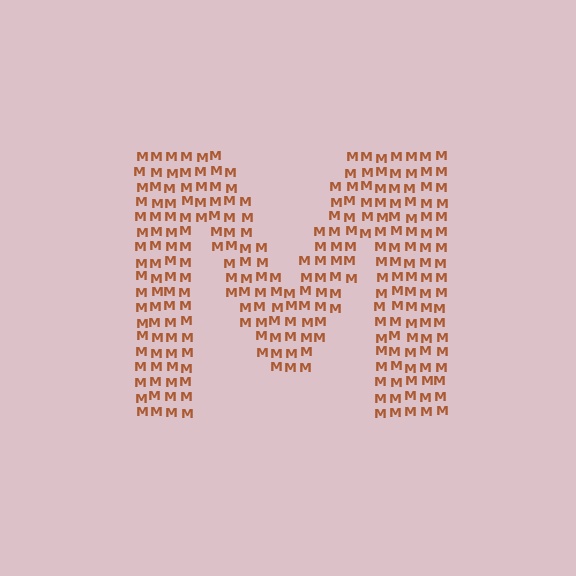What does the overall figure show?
The overall figure shows the letter M.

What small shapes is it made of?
It is made of small letter M's.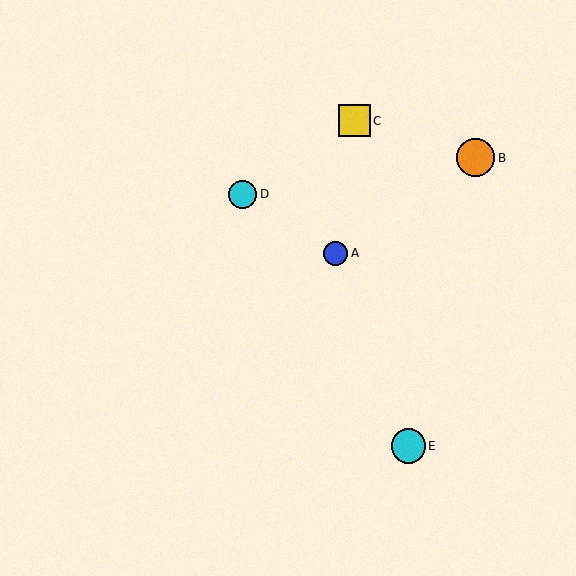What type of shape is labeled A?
Shape A is a blue circle.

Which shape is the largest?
The orange circle (labeled B) is the largest.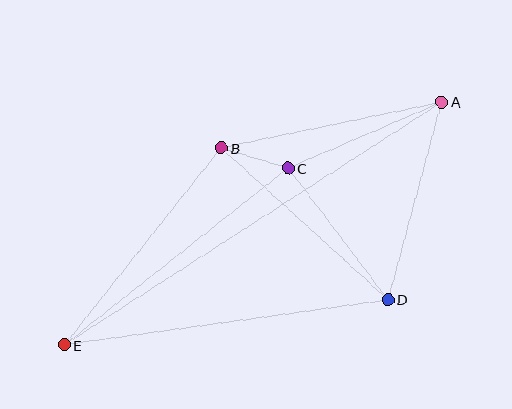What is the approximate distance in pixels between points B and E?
The distance between B and E is approximately 252 pixels.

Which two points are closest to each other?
Points B and C are closest to each other.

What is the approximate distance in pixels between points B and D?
The distance between B and D is approximately 225 pixels.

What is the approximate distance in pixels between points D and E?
The distance between D and E is approximately 326 pixels.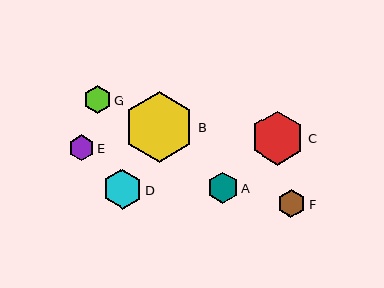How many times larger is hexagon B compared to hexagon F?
Hexagon B is approximately 2.5 times the size of hexagon F.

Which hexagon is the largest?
Hexagon B is the largest with a size of approximately 71 pixels.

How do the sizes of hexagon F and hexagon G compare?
Hexagon F and hexagon G are approximately the same size.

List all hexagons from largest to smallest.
From largest to smallest: B, C, D, A, F, G, E.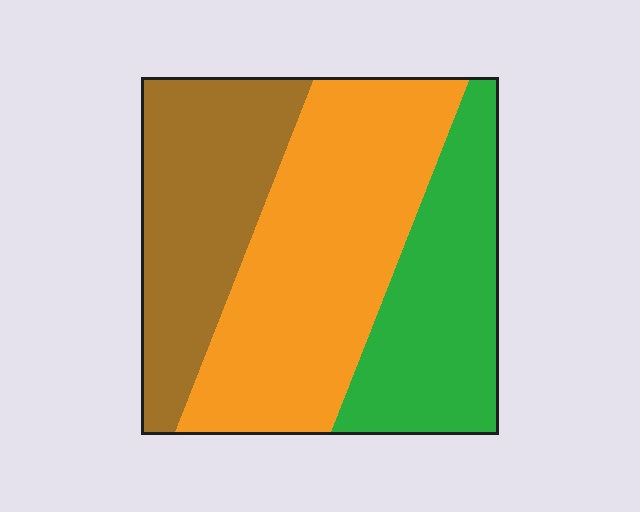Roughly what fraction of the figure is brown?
Brown covers 29% of the figure.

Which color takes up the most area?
Orange, at roughly 45%.